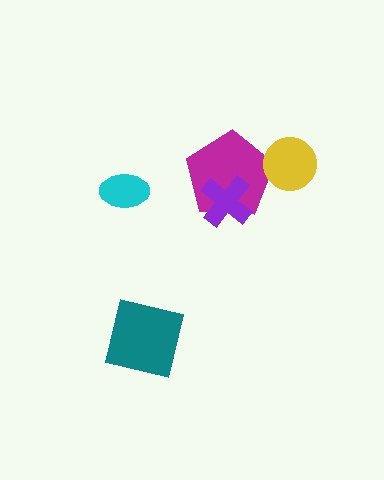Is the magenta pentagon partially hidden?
Yes, it is partially covered by another shape.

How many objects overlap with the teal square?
0 objects overlap with the teal square.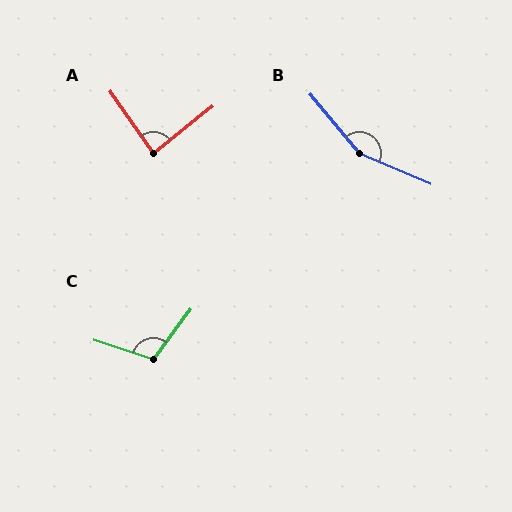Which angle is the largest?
B, at approximately 153 degrees.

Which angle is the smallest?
A, at approximately 86 degrees.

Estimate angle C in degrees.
Approximately 109 degrees.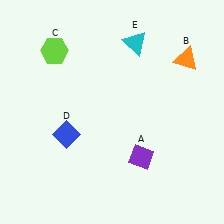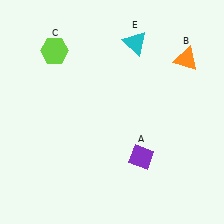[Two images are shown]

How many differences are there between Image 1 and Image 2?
There is 1 difference between the two images.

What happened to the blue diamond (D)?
The blue diamond (D) was removed in Image 2. It was in the bottom-left area of Image 1.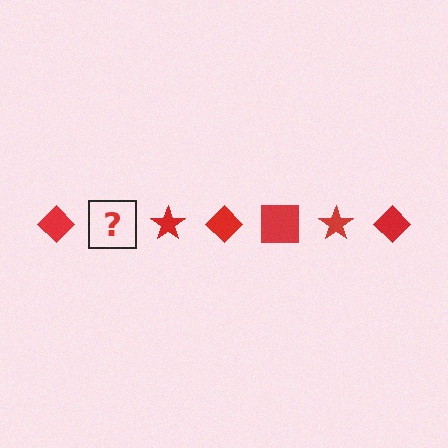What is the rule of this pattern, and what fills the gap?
The rule is that the pattern cycles through diamond, square, star shapes in red. The gap should be filled with a red square.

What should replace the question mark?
The question mark should be replaced with a red square.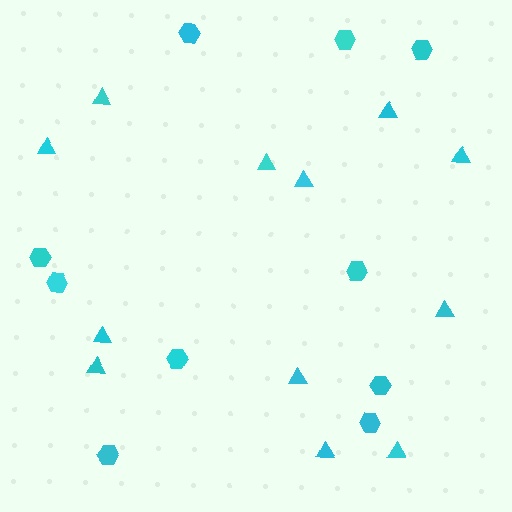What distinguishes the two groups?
There are 2 groups: one group of hexagons (10) and one group of triangles (12).